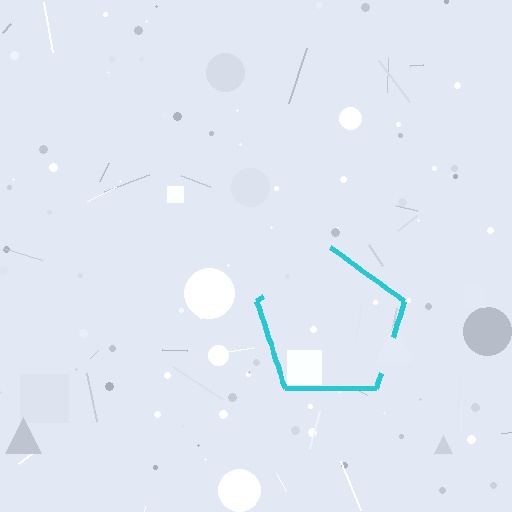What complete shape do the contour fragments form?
The contour fragments form a pentagon.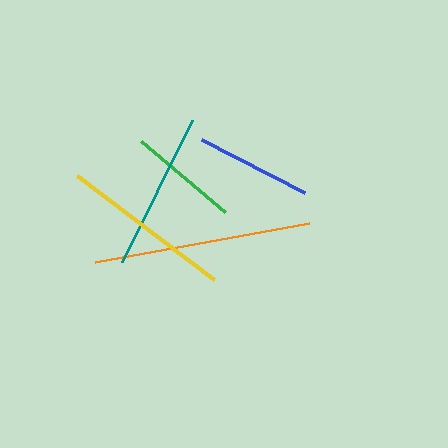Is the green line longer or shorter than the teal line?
The teal line is longer than the green line.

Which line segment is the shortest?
The green line is the shortest at approximately 110 pixels.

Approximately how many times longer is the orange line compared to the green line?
The orange line is approximately 2.0 times the length of the green line.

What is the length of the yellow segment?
The yellow segment is approximately 172 pixels long.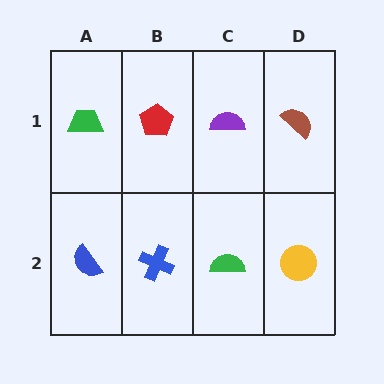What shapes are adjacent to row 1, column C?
A green semicircle (row 2, column C), a red pentagon (row 1, column B), a brown semicircle (row 1, column D).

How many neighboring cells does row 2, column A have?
2.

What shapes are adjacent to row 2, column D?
A brown semicircle (row 1, column D), a green semicircle (row 2, column C).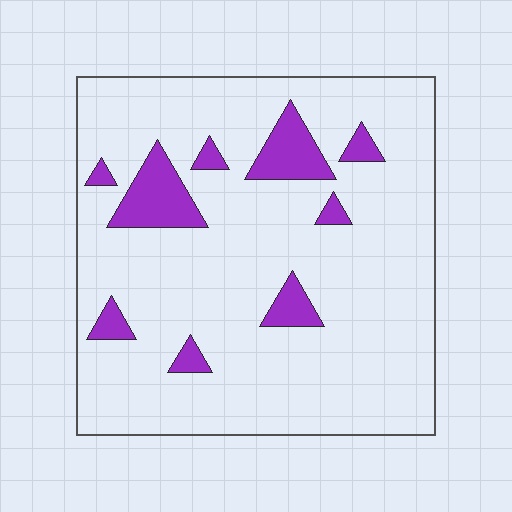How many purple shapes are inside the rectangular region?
9.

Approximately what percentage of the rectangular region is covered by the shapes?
Approximately 10%.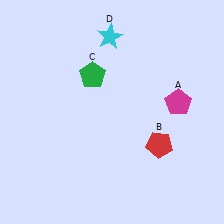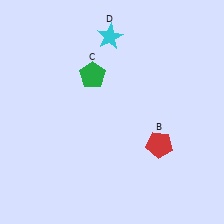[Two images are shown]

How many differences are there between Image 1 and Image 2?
There is 1 difference between the two images.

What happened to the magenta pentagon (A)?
The magenta pentagon (A) was removed in Image 2. It was in the top-right area of Image 1.